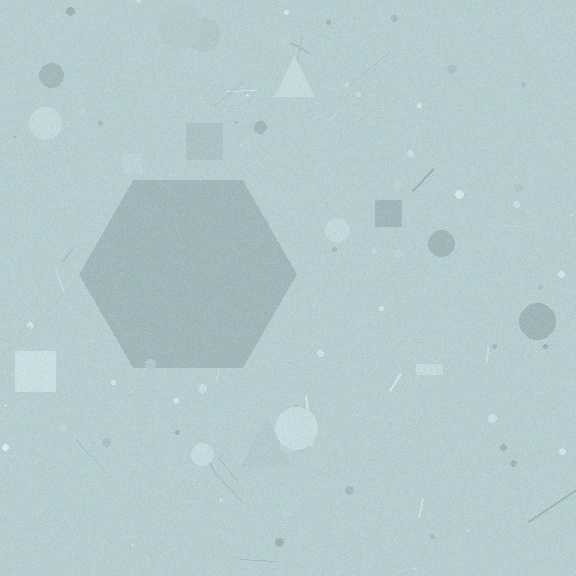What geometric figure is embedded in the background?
A hexagon is embedded in the background.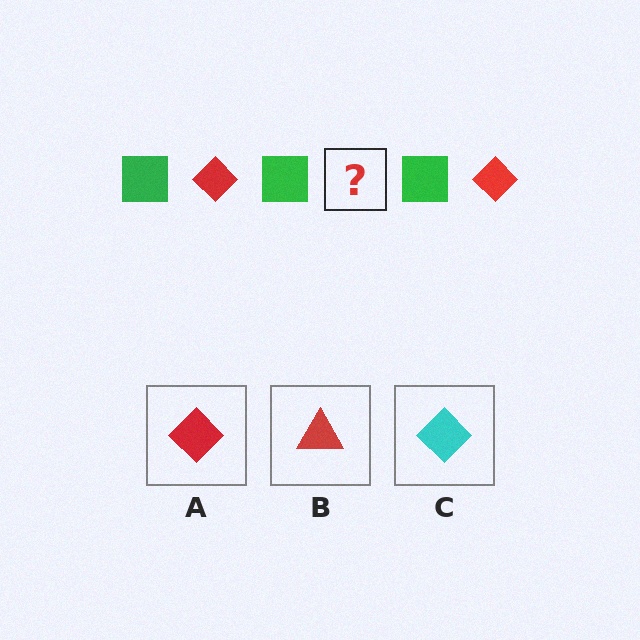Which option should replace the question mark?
Option A.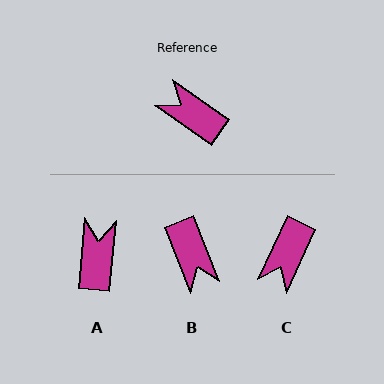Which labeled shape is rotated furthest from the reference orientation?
B, about 147 degrees away.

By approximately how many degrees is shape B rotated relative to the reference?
Approximately 147 degrees counter-clockwise.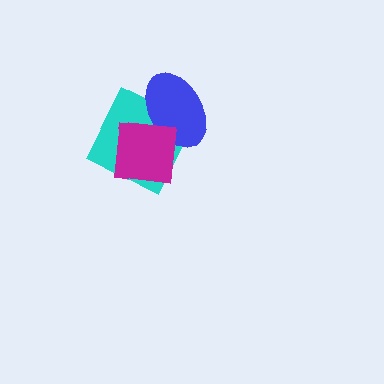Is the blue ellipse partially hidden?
Yes, it is partially covered by another shape.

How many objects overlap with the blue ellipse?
2 objects overlap with the blue ellipse.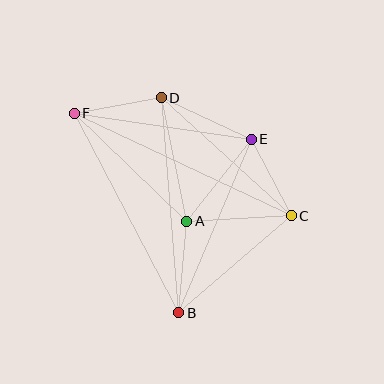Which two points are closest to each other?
Points C and E are closest to each other.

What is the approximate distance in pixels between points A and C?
The distance between A and C is approximately 105 pixels.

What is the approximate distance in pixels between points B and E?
The distance between B and E is approximately 187 pixels.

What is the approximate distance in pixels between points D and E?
The distance between D and E is approximately 99 pixels.